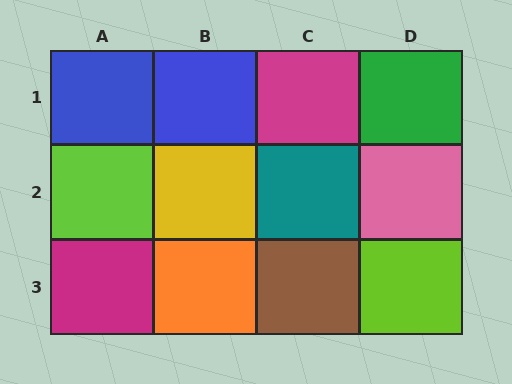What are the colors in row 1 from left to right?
Blue, blue, magenta, green.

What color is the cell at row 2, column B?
Yellow.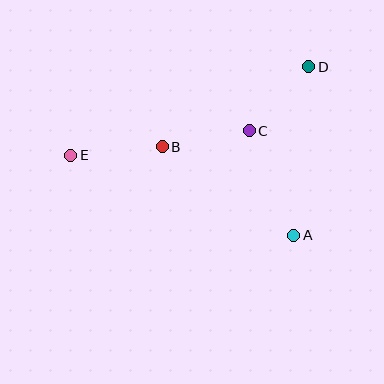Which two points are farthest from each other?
Points D and E are farthest from each other.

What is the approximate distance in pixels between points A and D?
The distance between A and D is approximately 169 pixels.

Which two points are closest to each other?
Points C and D are closest to each other.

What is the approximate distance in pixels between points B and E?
The distance between B and E is approximately 92 pixels.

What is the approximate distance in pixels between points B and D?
The distance between B and D is approximately 167 pixels.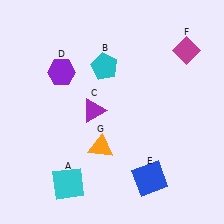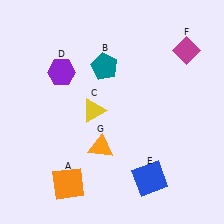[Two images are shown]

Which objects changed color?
A changed from cyan to orange. B changed from cyan to teal. C changed from purple to yellow.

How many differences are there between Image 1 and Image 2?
There are 3 differences between the two images.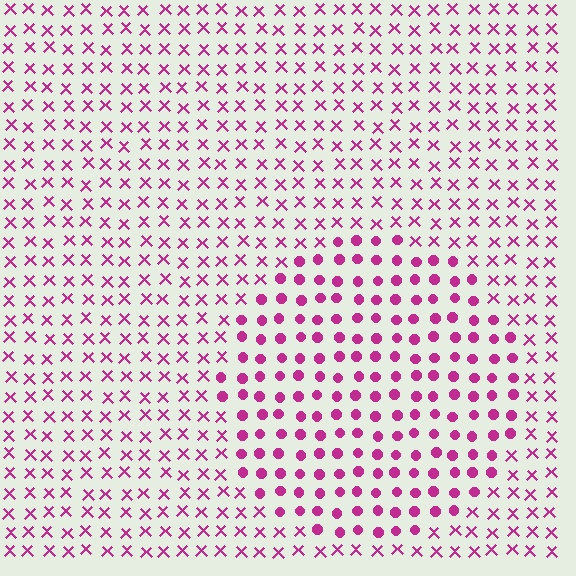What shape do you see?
I see a circle.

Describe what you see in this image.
The image is filled with small magenta elements arranged in a uniform grid. A circle-shaped region contains circles, while the surrounding area contains X marks. The boundary is defined purely by the change in element shape.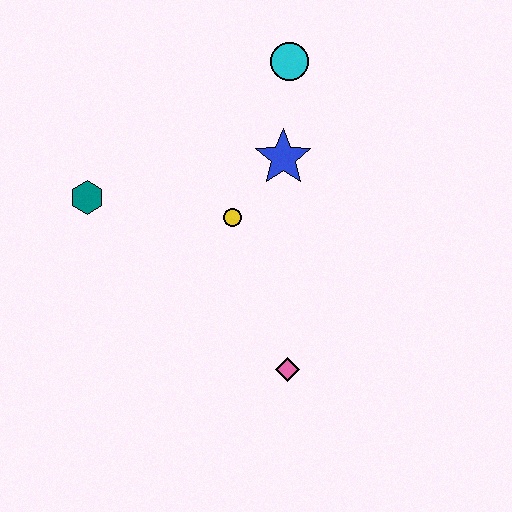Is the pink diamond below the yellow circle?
Yes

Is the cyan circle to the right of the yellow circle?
Yes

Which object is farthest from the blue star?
The pink diamond is farthest from the blue star.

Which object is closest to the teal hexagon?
The yellow circle is closest to the teal hexagon.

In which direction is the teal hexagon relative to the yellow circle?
The teal hexagon is to the left of the yellow circle.